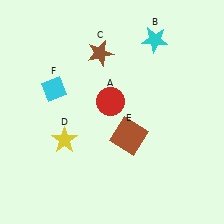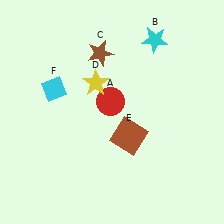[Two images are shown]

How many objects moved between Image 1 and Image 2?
1 object moved between the two images.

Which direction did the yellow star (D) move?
The yellow star (D) moved up.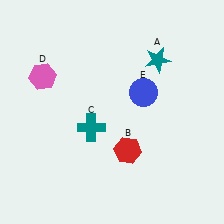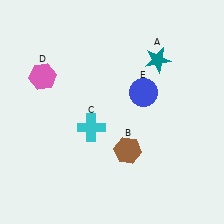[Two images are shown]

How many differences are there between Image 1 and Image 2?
There are 2 differences between the two images.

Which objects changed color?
B changed from red to brown. C changed from teal to cyan.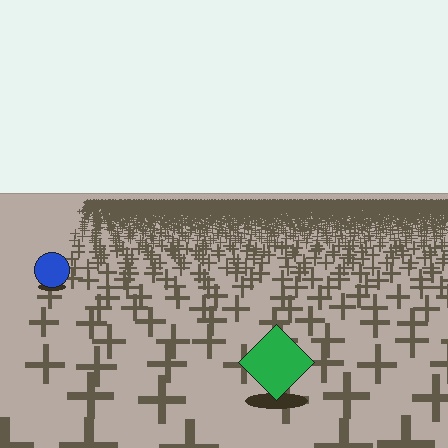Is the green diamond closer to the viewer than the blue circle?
Yes. The green diamond is closer — you can tell from the texture gradient: the ground texture is coarser near it.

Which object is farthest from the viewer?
The blue circle is farthest from the viewer. It appears smaller and the ground texture around it is denser.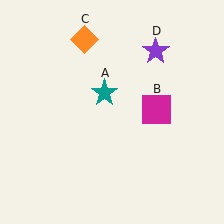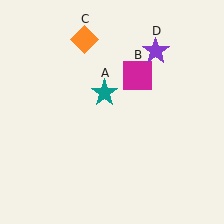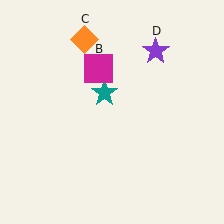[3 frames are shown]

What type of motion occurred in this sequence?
The magenta square (object B) rotated counterclockwise around the center of the scene.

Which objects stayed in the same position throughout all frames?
Teal star (object A) and orange diamond (object C) and purple star (object D) remained stationary.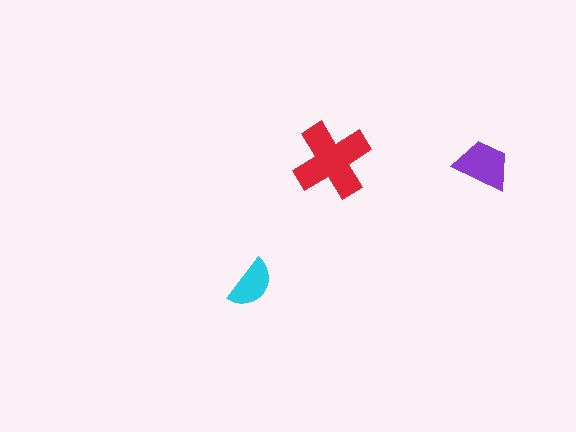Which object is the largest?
The red cross.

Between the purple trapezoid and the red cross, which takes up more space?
The red cross.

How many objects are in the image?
There are 3 objects in the image.